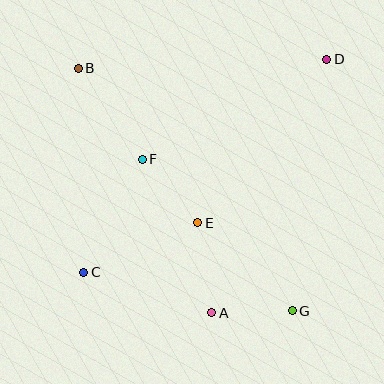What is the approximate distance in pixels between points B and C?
The distance between B and C is approximately 204 pixels.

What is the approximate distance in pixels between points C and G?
The distance between C and G is approximately 212 pixels.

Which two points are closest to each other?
Points A and G are closest to each other.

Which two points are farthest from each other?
Points B and G are farthest from each other.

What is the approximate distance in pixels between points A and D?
The distance between A and D is approximately 278 pixels.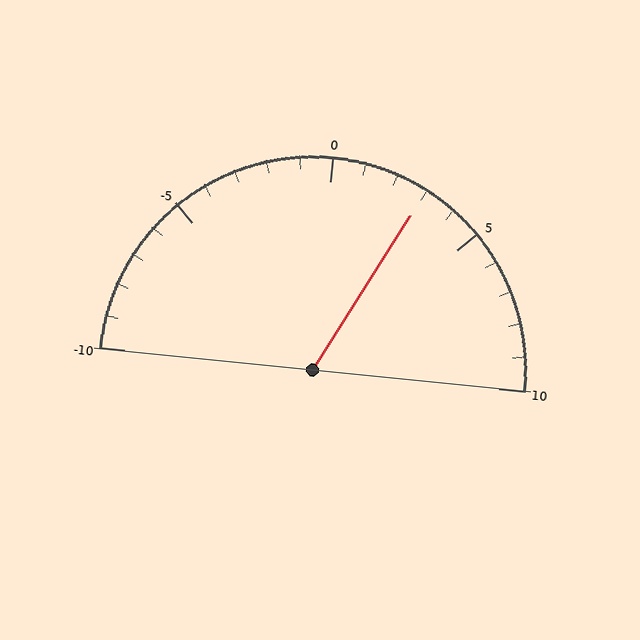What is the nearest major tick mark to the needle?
The nearest major tick mark is 5.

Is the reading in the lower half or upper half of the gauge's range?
The reading is in the upper half of the range (-10 to 10).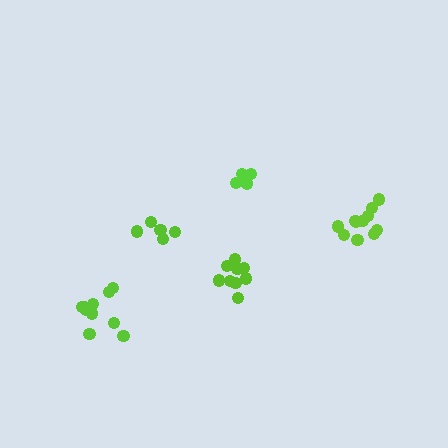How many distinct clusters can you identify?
There are 5 distinct clusters.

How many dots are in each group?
Group 1: 11 dots, Group 2: 5 dots, Group 3: 11 dots, Group 4: 5 dots, Group 5: 11 dots (43 total).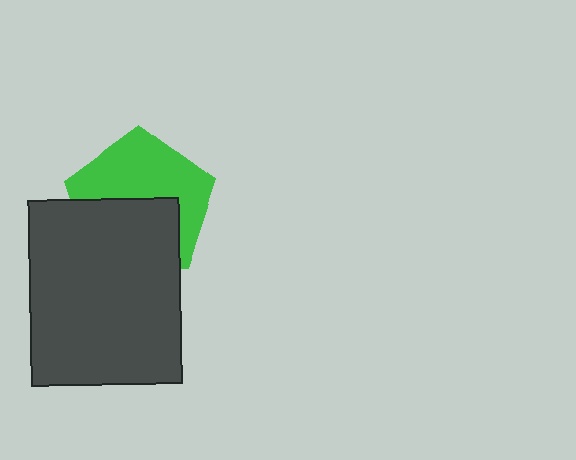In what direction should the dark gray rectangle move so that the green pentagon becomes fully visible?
The dark gray rectangle should move down. That is the shortest direction to clear the overlap and leave the green pentagon fully visible.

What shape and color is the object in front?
The object in front is a dark gray rectangle.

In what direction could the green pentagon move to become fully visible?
The green pentagon could move up. That would shift it out from behind the dark gray rectangle entirely.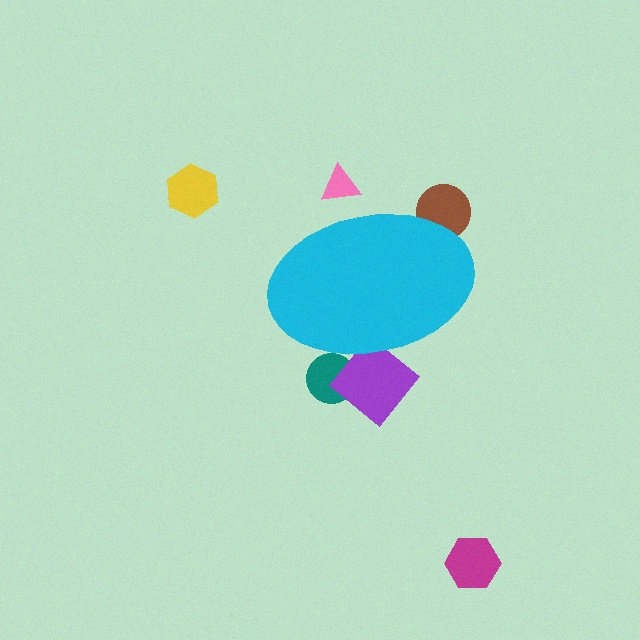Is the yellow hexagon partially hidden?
No, the yellow hexagon is fully visible.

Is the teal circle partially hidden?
Yes, the teal circle is partially hidden behind the cyan ellipse.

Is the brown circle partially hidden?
Yes, the brown circle is partially hidden behind the cyan ellipse.